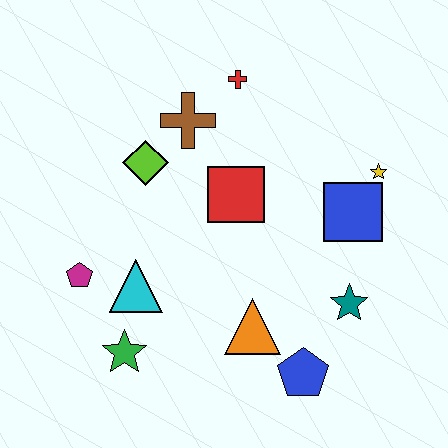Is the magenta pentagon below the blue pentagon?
No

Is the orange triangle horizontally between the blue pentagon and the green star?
Yes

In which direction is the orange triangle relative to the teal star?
The orange triangle is to the left of the teal star.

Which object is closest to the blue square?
The yellow star is closest to the blue square.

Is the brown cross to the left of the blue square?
Yes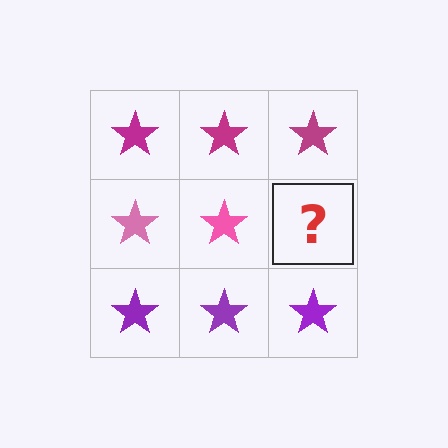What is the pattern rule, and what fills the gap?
The rule is that each row has a consistent color. The gap should be filled with a pink star.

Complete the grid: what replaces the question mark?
The question mark should be replaced with a pink star.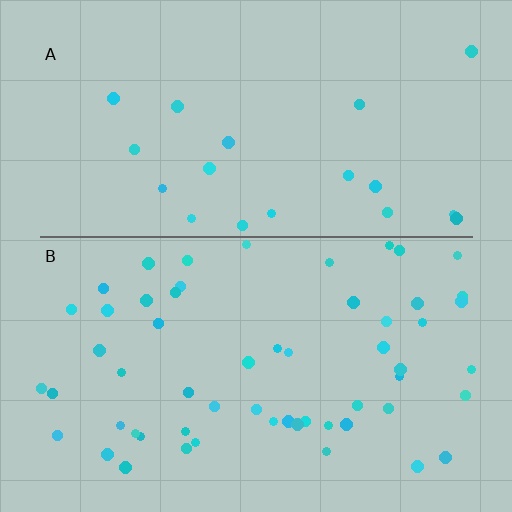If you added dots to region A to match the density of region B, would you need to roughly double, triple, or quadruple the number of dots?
Approximately triple.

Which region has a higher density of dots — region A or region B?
B (the bottom).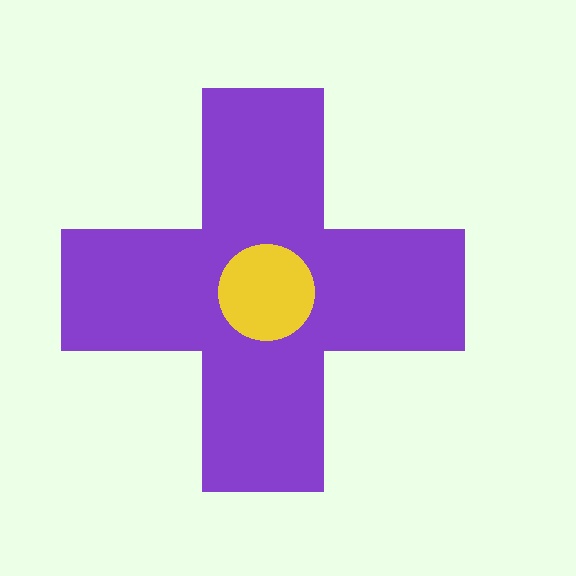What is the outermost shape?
The purple cross.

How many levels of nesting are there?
2.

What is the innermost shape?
The yellow circle.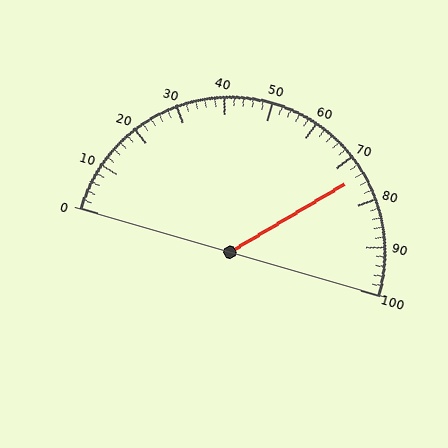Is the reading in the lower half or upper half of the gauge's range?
The reading is in the upper half of the range (0 to 100).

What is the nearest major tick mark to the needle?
The nearest major tick mark is 70.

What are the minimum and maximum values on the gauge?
The gauge ranges from 0 to 100.